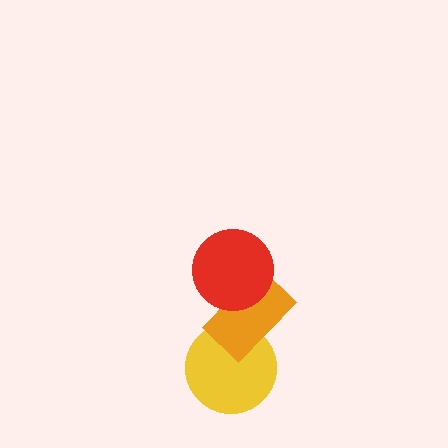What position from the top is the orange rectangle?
The orange rectangle is 2nd from the top.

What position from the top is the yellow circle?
The yellow circle is 3rd from the top.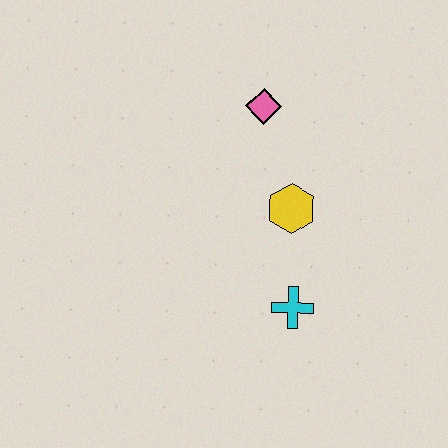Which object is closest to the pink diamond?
The yellow hexagon is closest to the pink diamond.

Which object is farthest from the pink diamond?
The cyan cross is farthest from the pink diamond.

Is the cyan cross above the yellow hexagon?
No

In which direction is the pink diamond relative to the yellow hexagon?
The pink diamond is above the yellow hexagon.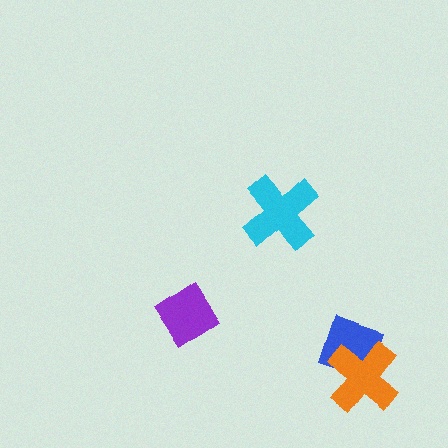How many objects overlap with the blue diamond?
1 object overlaps with the blue diamond.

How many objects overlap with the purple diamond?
0 objects overlap with the purple diamond.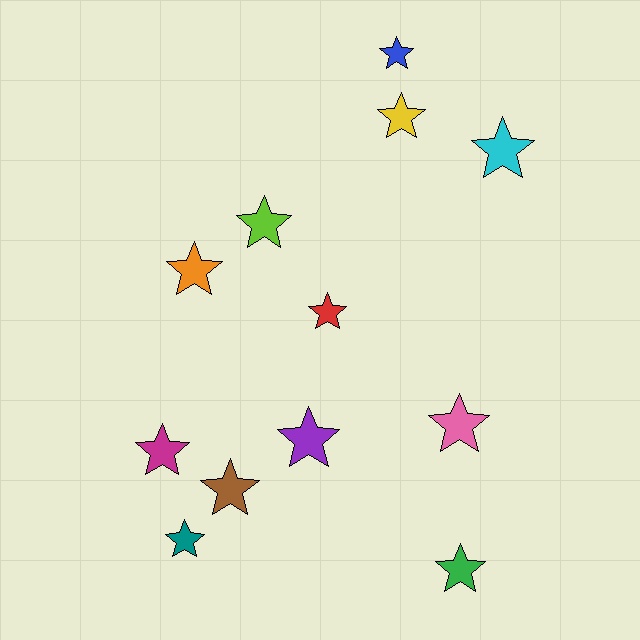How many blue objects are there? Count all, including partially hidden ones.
There is 1 blue object.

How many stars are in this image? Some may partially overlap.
There are 12 stars.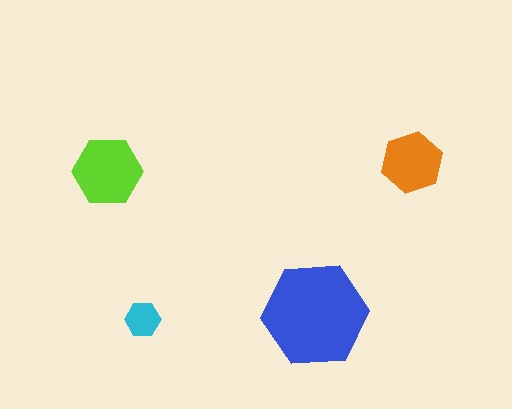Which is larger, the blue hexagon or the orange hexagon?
The blue one.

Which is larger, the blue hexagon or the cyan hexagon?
The blue one.